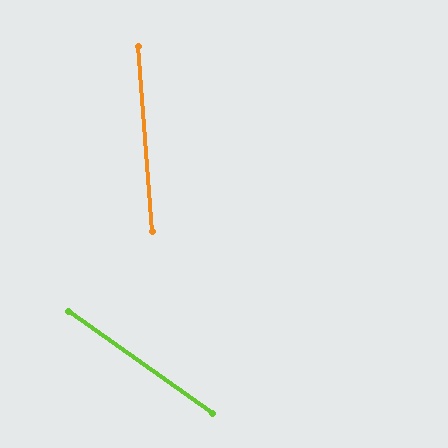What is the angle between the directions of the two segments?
Approximately 50 degrees.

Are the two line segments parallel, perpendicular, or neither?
Neither parallel nor perpendicular — they differ by about 50°.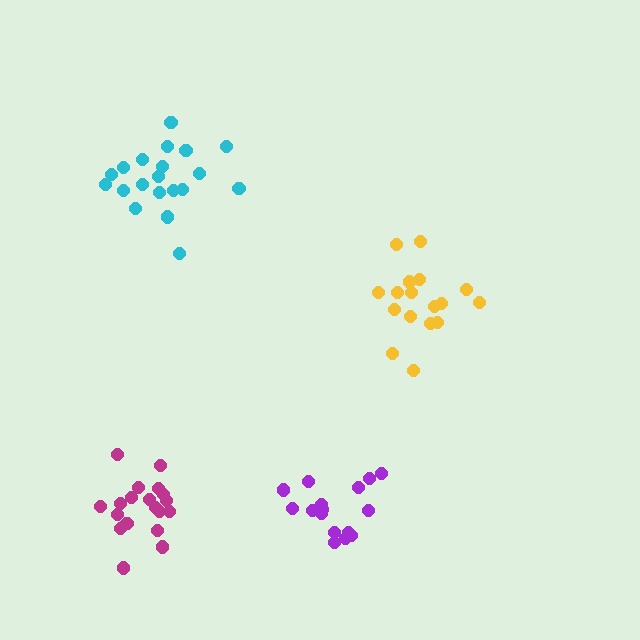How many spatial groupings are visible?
There are 4 spatial groupings.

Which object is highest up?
The cyan cluster is topmost.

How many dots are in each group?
Group 1: 19 dots, Group 2: 17 dots, Group 3: 20 dots, Group 4: 16 dots (72 total).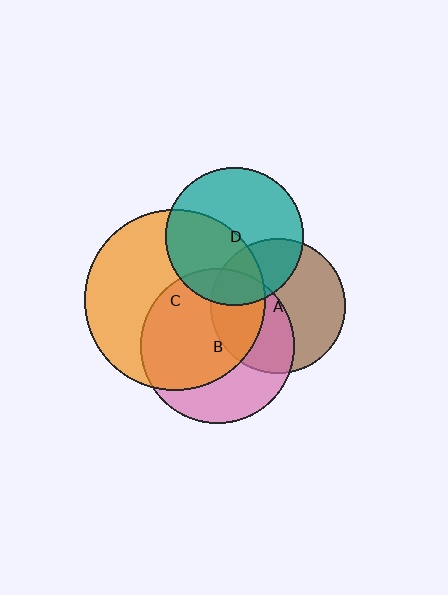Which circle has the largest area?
Circle C (orange).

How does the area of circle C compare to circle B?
Approximately 1.4 times.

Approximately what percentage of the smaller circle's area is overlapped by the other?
Approximately 15%.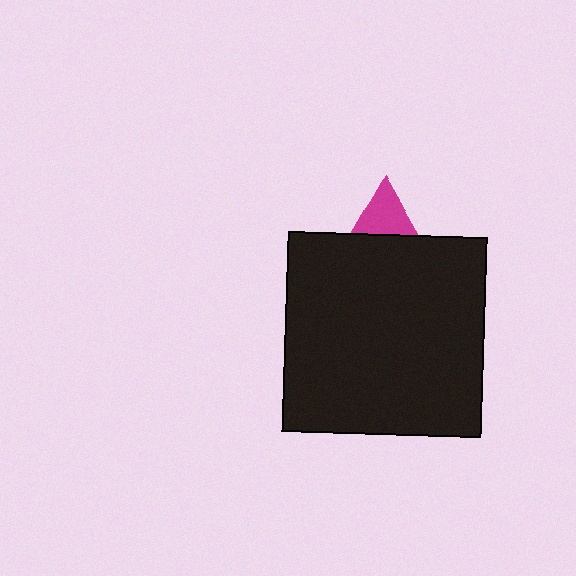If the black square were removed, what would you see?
You would see the complete magenta triangle.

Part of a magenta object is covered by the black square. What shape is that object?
It is a triangle.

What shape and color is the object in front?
The object in front is a black square.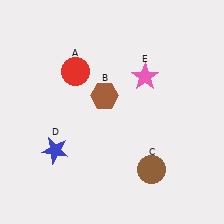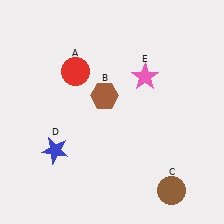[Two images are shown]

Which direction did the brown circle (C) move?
The brown circle (C) moved down.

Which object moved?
The brown circle (C) moved down.